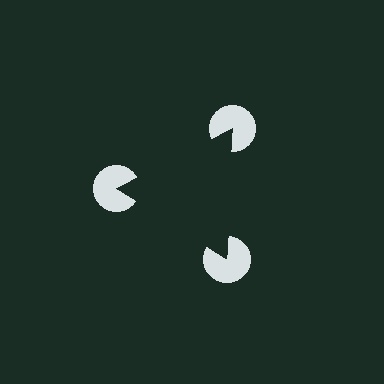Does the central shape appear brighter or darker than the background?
It typically appears slightly darker than the background, even though no actual brightness change is drawn.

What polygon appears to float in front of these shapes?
An illusory triangle — its edges are inferred from the aligned wedge cuts in the pac-man discs, not physically drawn.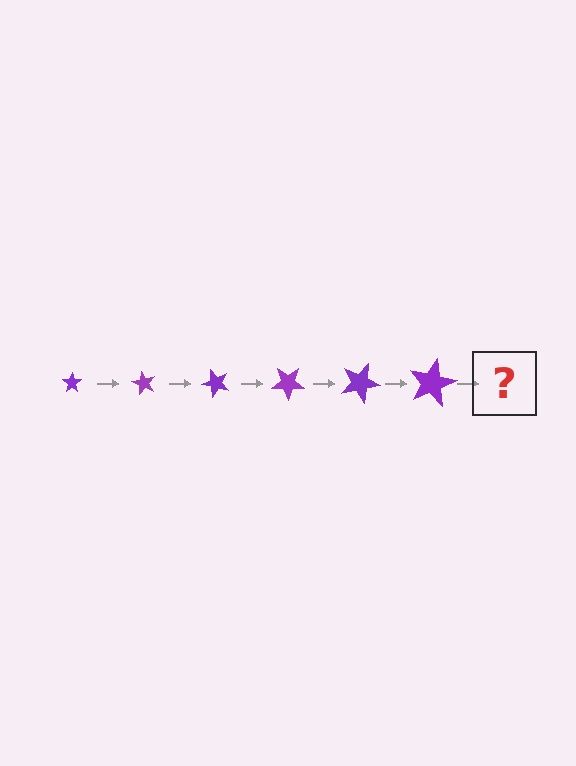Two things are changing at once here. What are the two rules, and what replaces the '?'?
The two rules are that the star grows larger each step and it rotates 60 degrees each step. The '?' should be a star, larger than the previous one and rotated 360 degrees from the start.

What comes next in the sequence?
The next element should be a star, larger than the previous one and rotated 360 degrees from the start.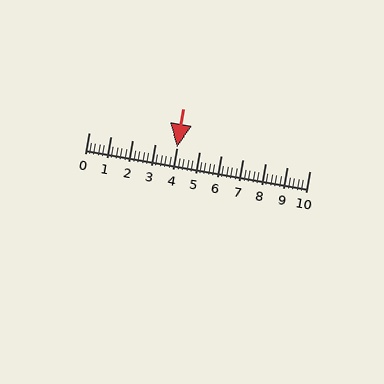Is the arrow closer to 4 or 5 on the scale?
The arrow is closer to 4.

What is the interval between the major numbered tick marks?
The major tick marks are spaced 1 units apart.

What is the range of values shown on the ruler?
The ruler shows values from 0 to 10.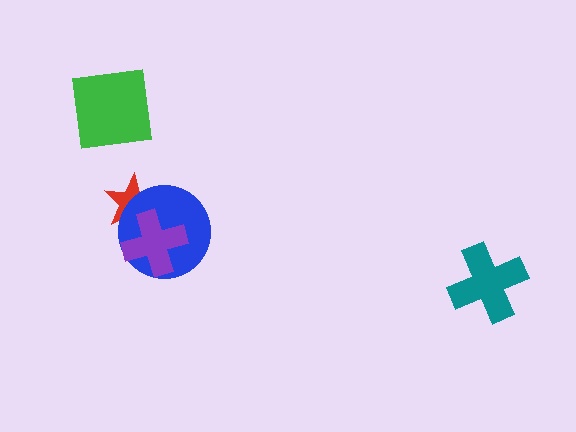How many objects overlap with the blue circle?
2 objects overlap with the blue circle.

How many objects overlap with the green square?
0 objects overlap with the green square.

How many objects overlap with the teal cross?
0 objects overlap with the teal cross.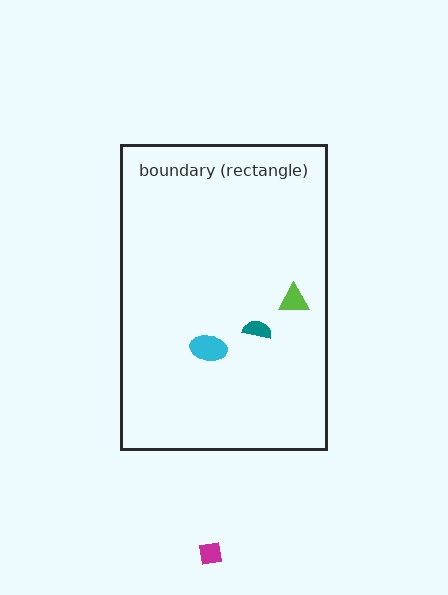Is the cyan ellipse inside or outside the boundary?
Inside.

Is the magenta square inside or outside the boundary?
Outside.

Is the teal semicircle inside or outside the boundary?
Inside.